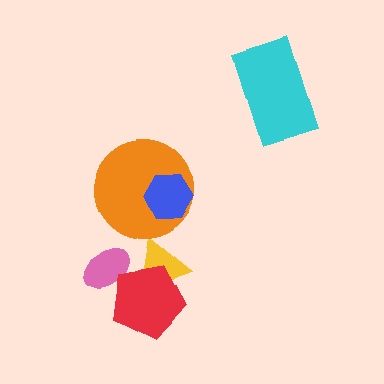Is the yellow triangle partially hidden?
Yes, it is partially covered by another shape.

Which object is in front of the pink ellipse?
The red pentagon is in front of the pink ellipse.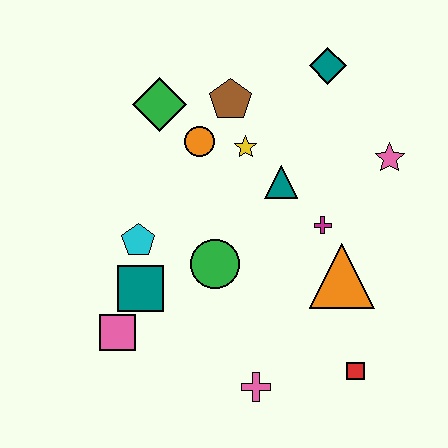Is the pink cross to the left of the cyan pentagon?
No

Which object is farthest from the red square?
The green diamond is farthest from the red square.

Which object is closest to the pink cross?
The red square is closest to the pink cross.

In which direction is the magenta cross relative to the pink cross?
The magenta cross is above the pink cross.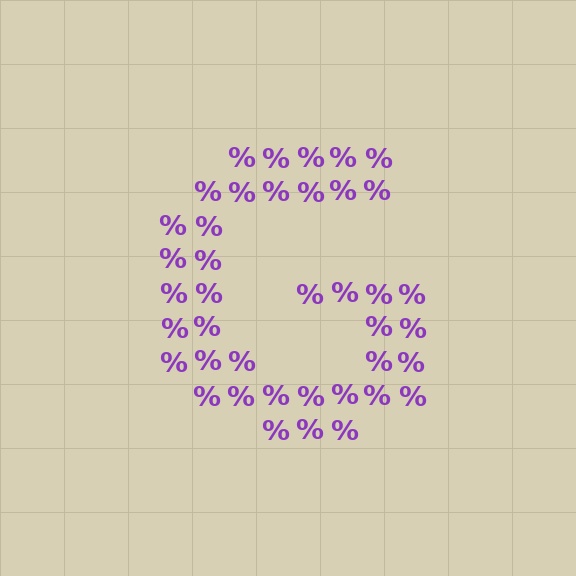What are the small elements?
The small elements are percent signs.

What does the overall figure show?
The overall figure shows the letter G.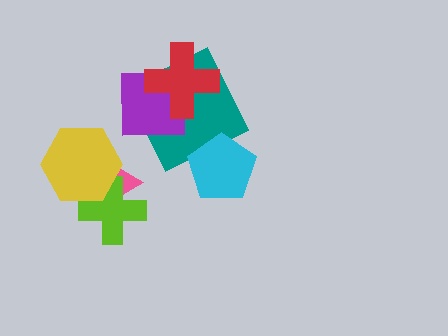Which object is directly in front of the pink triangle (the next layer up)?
The lime cross is directly in front of the pink triangle.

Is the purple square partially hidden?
Yes, it is partially covered by another shape.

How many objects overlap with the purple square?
2 objects overlap with the purple square.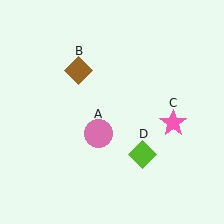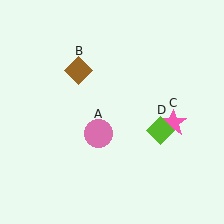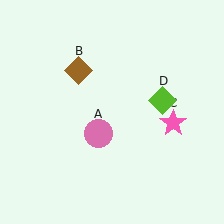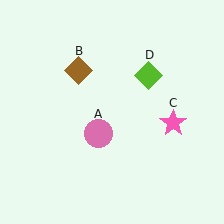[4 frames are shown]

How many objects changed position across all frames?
1 object changed position: lime diamond (object D).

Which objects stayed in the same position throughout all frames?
Pink circle (object A) and brown diamond (object B) and pink star (object C) remained stationary.